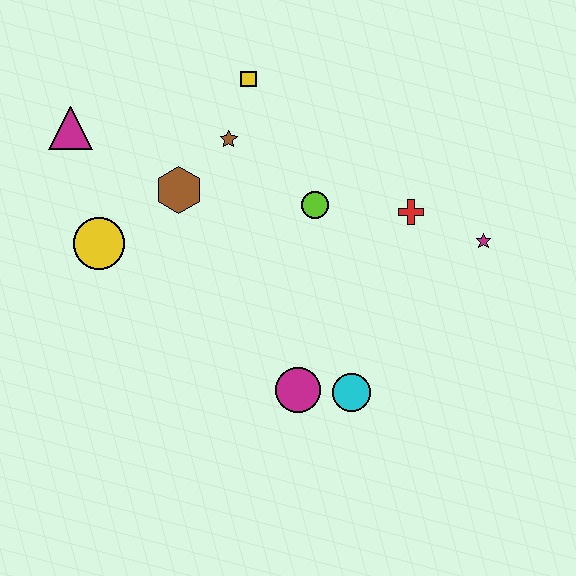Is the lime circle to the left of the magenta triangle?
No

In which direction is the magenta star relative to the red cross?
The magenta star is to the right of the red cross.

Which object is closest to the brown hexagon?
The brown star is closest to the brown hexagon.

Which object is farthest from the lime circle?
The magenta triangle is farthest from the lime circle.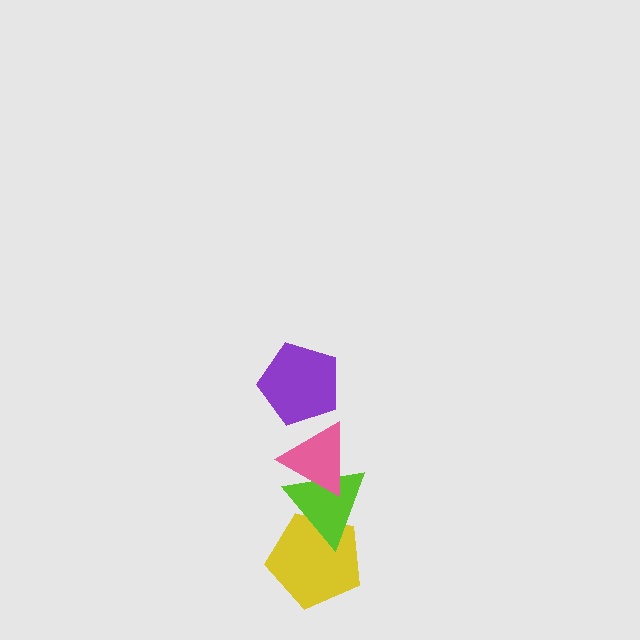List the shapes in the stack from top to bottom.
From top to bottom: the purple pentagon, the pink triangle, the lime triangle, the yellow pentagon.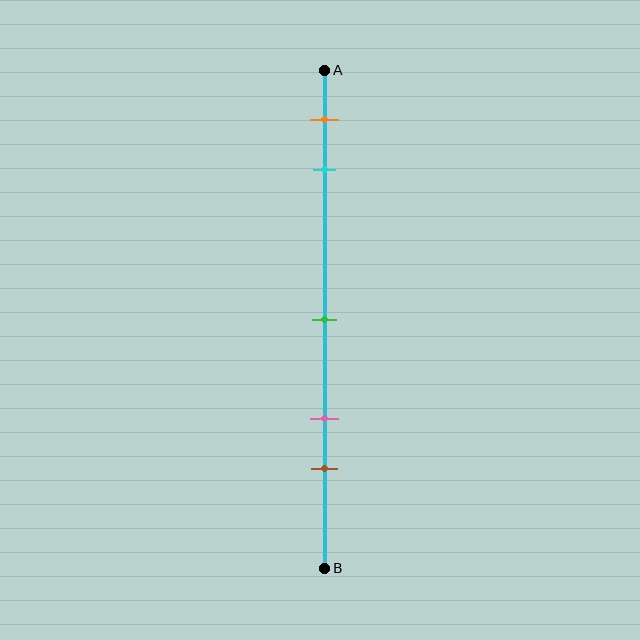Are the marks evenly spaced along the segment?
No, the marks are not evenly spaced.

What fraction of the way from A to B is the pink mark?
The pink mark is approximately 70% (0.7) of the way from A to B.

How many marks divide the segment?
There are 5 marks dividing the segment.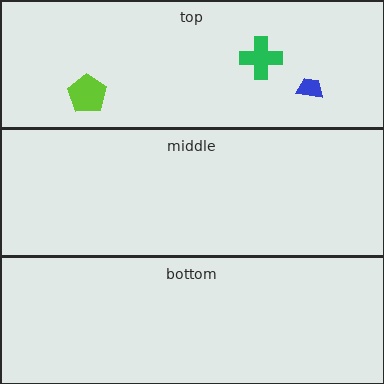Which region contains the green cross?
The top region.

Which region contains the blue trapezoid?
The top region.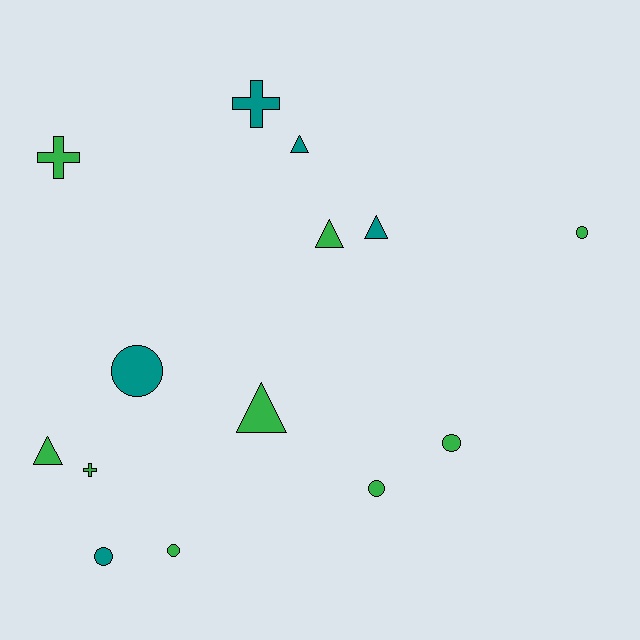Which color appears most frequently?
Green, with 9 objects.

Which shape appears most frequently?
Circle, with 6 objects.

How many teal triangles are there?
There are 2 teal triangles.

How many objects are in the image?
There are 14 objects.